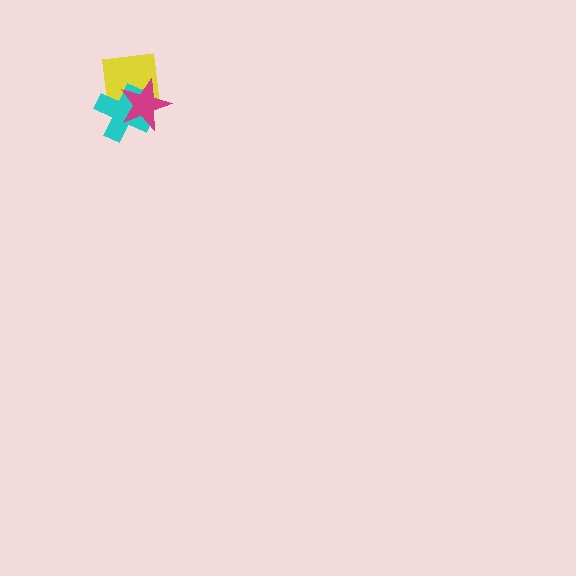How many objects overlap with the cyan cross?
2 objects overlap with the cyan cross.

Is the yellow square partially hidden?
Yes, it is partially covered by another shape.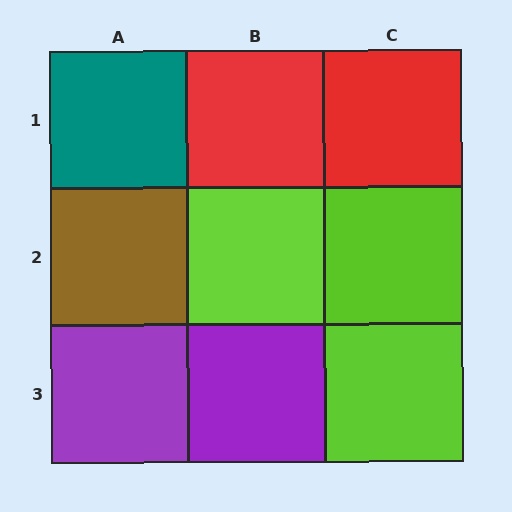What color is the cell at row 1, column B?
Red.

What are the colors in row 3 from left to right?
Purple, purple, lime.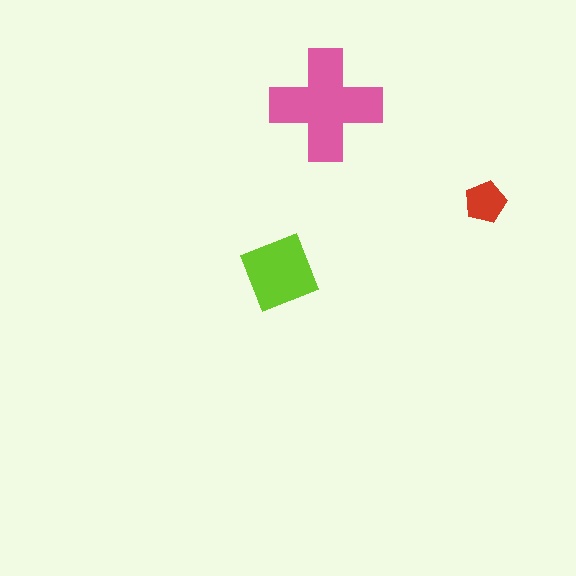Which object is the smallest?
The red pentagon.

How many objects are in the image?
There are 3 objects in the image.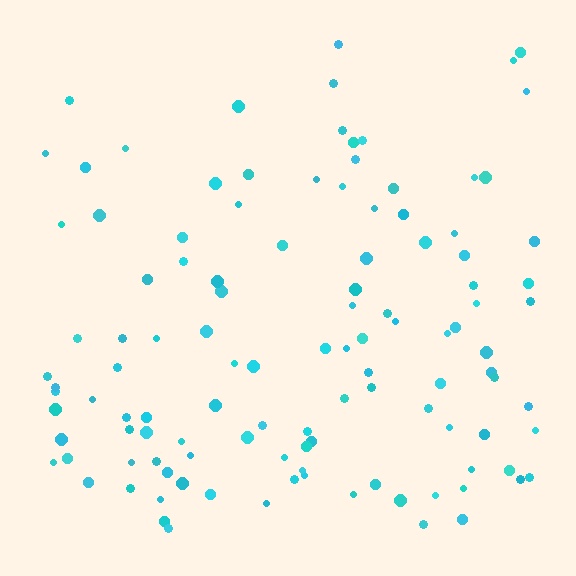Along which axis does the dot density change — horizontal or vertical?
Vertical.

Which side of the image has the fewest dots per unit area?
The top.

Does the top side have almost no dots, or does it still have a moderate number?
Still a moderate number, just noticeably fewer than the bottom.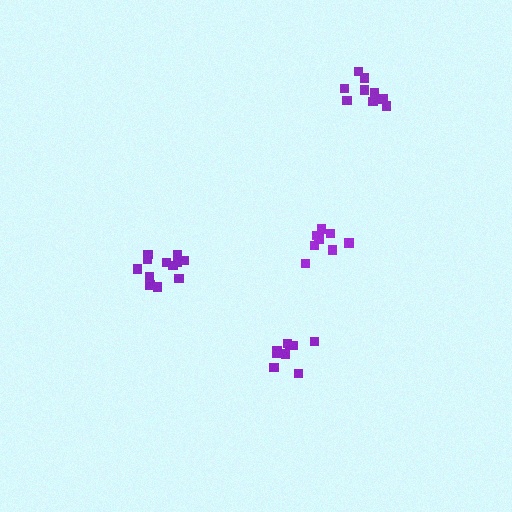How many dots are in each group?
Group 1: 9 dots, Group 2: 13 dots, Group 3: 9 dots, Group 4: 9 dots (40 total).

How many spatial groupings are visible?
There are 4 spatial groupings.